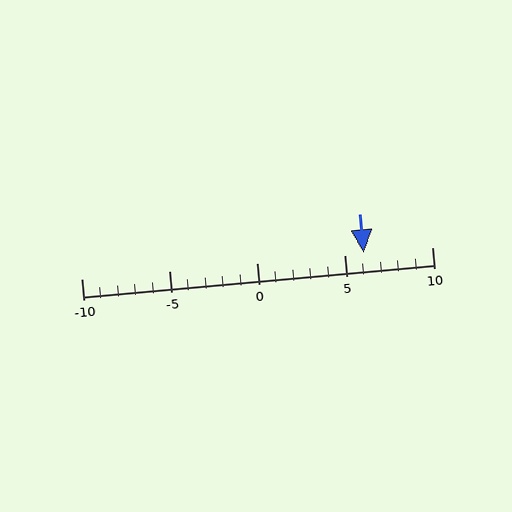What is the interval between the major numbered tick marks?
The major tick marks are spaced 5 units apart.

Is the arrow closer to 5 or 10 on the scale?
The arrow is closer to 5.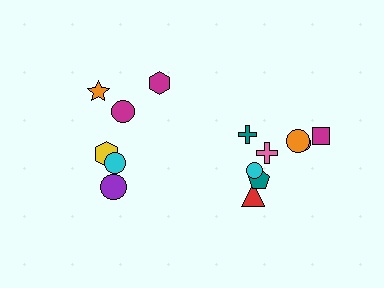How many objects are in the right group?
There are 8 objects.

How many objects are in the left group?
There are 6 objects.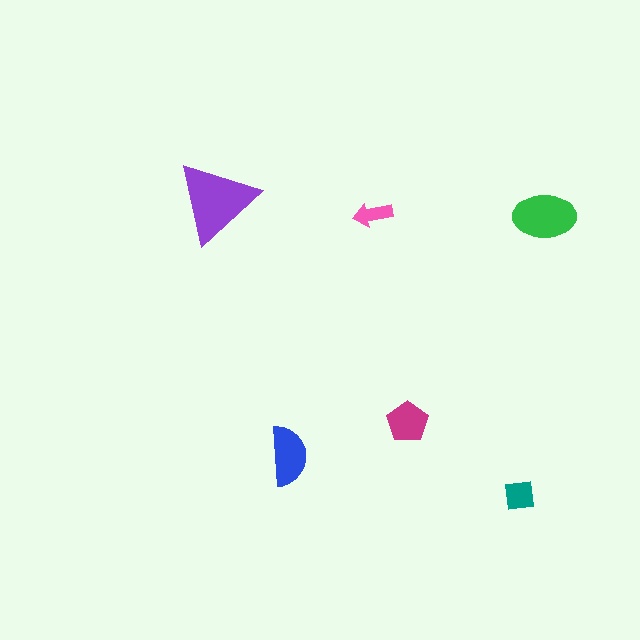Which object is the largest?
The purple triangle.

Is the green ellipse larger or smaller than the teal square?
Larger.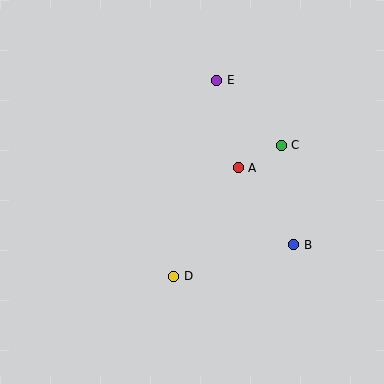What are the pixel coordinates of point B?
Point B is at (294, 245).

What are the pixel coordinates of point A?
Point A is at (238, 168).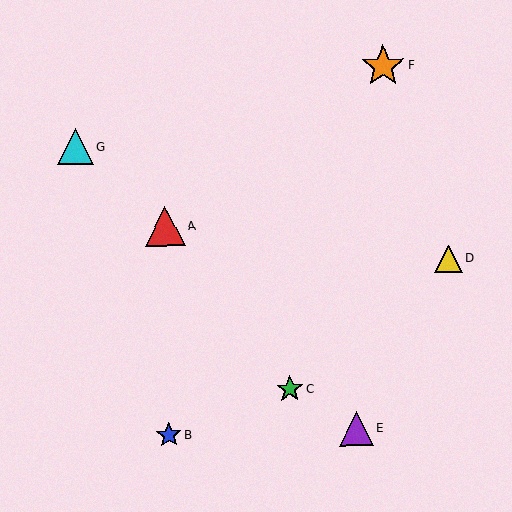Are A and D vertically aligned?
No, A is at x≈165 and D is at x≈448.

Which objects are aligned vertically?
Objects A, B are aligned vertically.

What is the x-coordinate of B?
Object B is at x≈169.